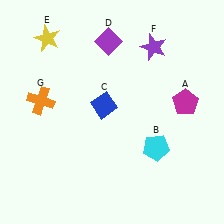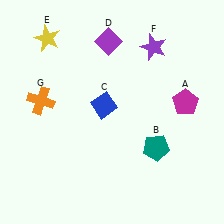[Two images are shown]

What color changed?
The pentagon (B) changed from cyan in Image 1 to teal in Image 2.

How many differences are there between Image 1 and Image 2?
There is 1 difference between the two images.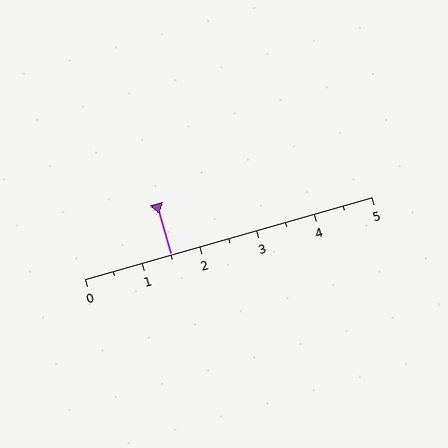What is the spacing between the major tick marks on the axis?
The major ticks are spaced 1 apart.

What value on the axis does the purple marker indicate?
The marker indicates approximately 1.5.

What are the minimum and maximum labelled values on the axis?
The axis runs from 0 to 5.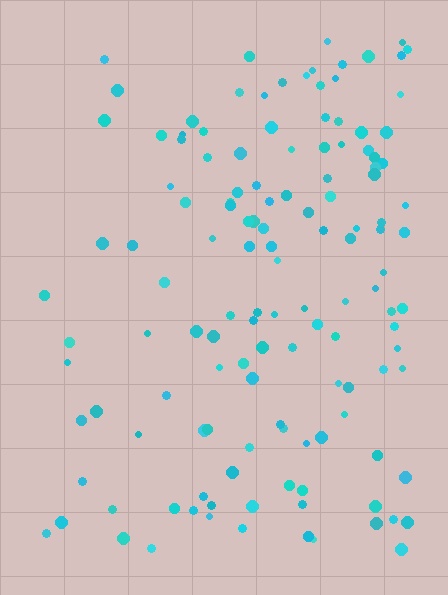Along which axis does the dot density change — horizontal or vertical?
Horizontal.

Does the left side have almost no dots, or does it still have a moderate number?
Still a moderate number, just noticeably fewer than the right.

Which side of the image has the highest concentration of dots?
The right.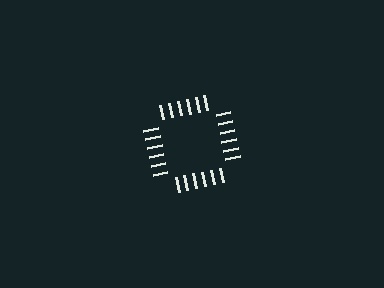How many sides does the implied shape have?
4 sides — the line-ends trace a square.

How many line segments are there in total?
24 — 6 along each of the 4 edges.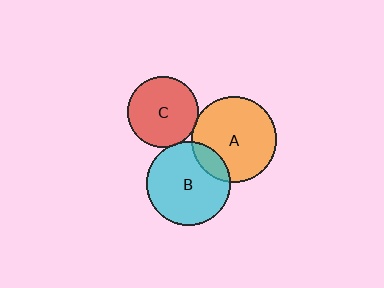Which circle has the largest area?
Circle A (orange).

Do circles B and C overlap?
Yes.